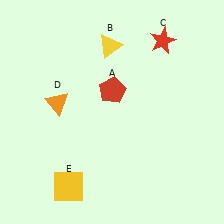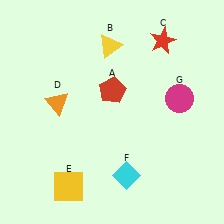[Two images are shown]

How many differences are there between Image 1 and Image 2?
There are 2 differences between the two images.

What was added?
A cyan diamond (F), a magenta circle (G) were added in Image 2.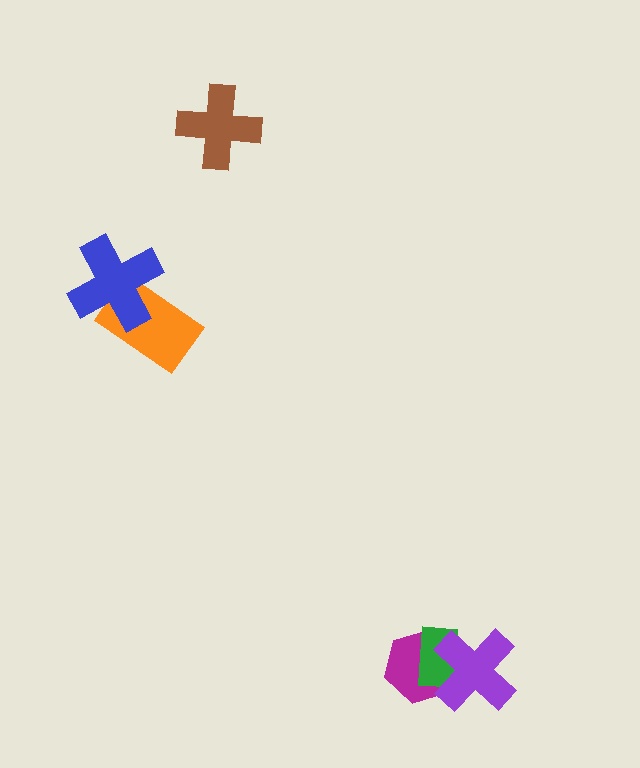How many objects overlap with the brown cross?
0 objects overlap with the brown cross.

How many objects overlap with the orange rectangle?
1 object overlaps with the orange rectangle.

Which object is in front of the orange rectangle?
The blue cross is in front of the orange rectangle.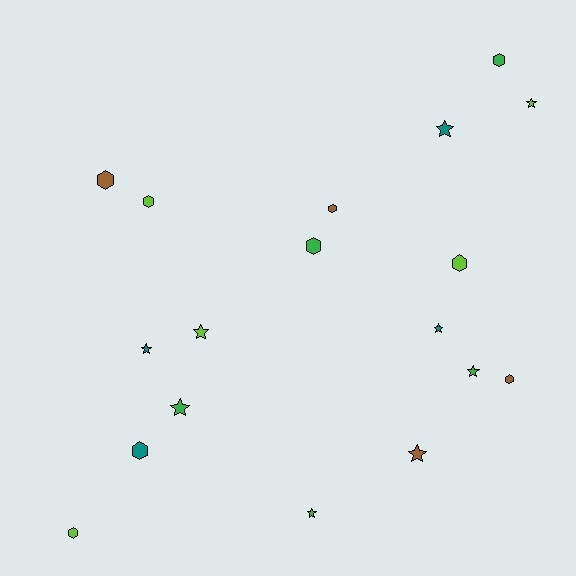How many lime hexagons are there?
There are 3 lime hexagons.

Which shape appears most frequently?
Star, with 9 objects.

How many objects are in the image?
There are 18 objects.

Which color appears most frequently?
Green, with 5 objects.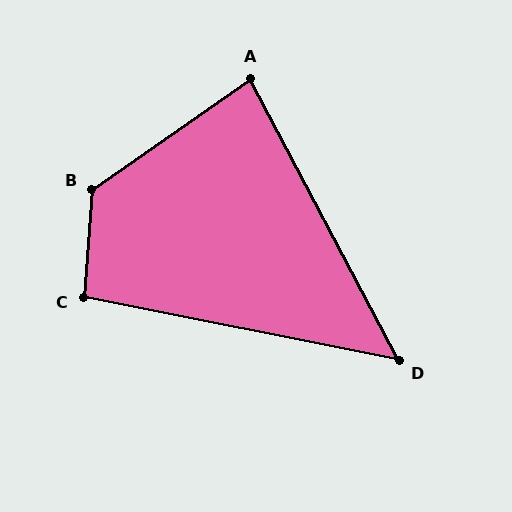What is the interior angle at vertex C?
Approximately 97 degrees (obtuse).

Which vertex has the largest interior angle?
B, at approximately 129 degrees.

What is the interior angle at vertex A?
Approximately 83 degrees (acute).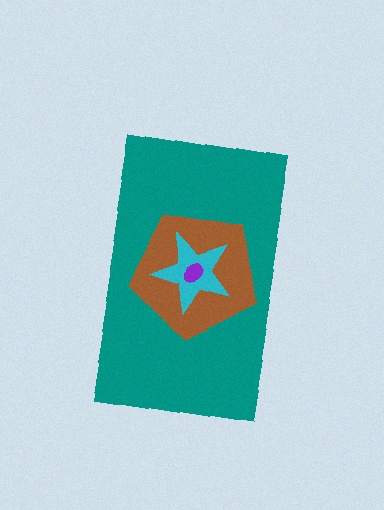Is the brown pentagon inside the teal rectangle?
Yes.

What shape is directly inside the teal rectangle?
The brown pentagon.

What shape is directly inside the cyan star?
The purple ellipse.